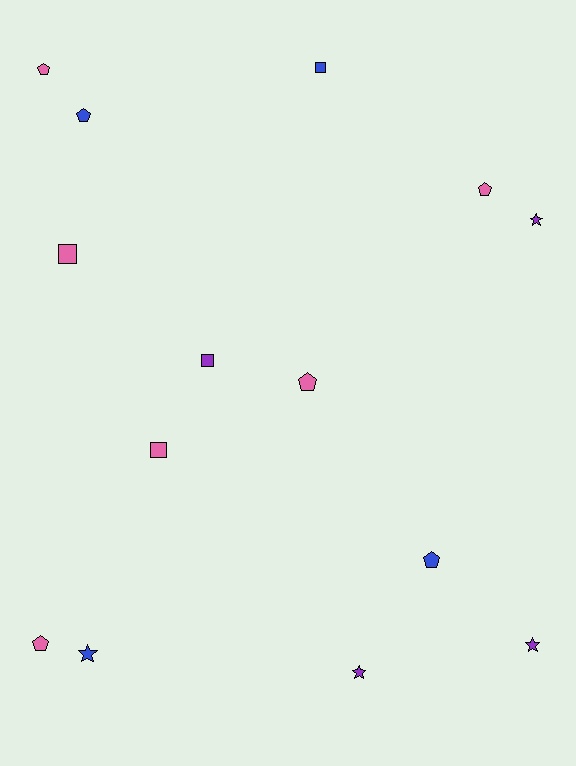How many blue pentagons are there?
There are 2 blue pentagons.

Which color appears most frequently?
Pink, with 6 objects.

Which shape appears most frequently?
Pentagon, with 6 objects.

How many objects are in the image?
There are 14 objects.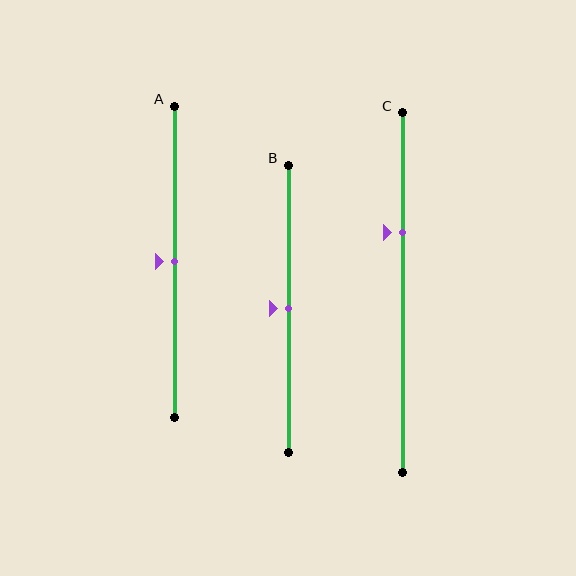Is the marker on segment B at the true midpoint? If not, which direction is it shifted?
Yes, the marker on segment B is at the true midpoint.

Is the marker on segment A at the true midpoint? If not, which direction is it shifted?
Yes, the marker on segment A is at the true midpoint.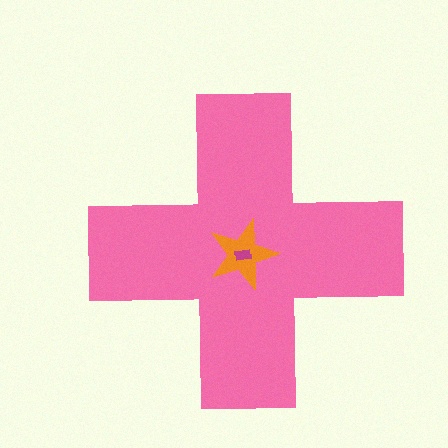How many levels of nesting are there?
3.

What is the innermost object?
The magenta rectangle.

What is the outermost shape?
The pink cross.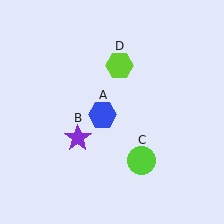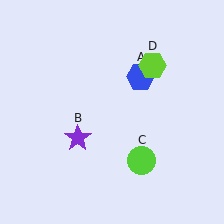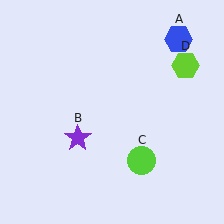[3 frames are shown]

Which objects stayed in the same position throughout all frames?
Purple star (object B) and lime circle (object C) remained stationary.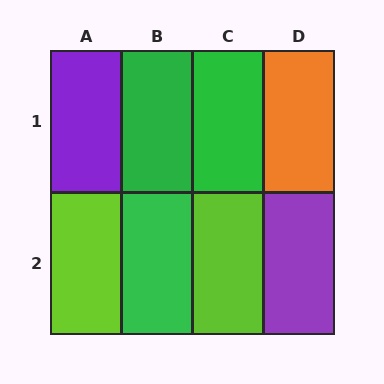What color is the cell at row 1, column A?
Purple.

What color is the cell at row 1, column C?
Green.